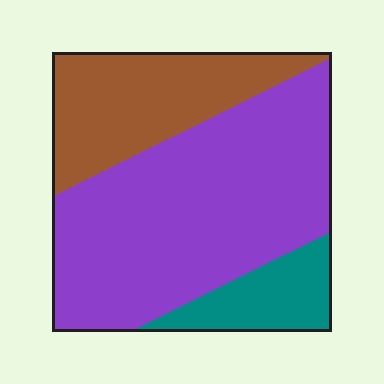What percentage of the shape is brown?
Brown covers 27% of the shape.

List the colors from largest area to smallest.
From largest to smallest: purple, brown, teal.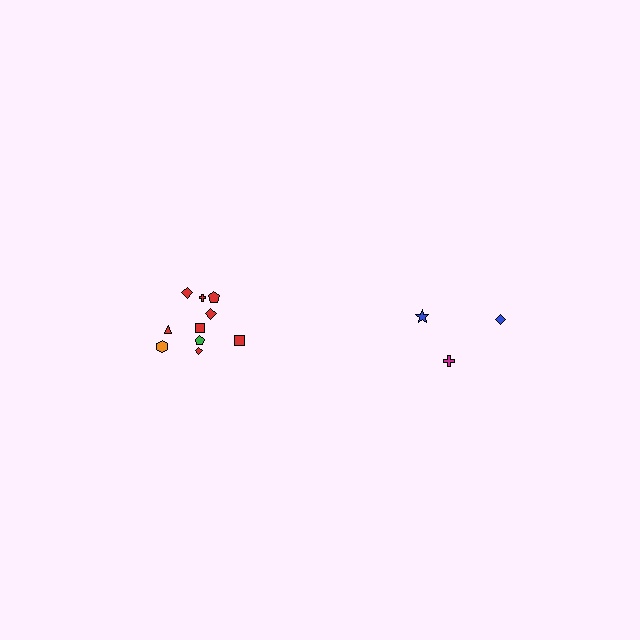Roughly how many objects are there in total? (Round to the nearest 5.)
Roughly 15 objects in total.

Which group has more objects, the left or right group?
The left group.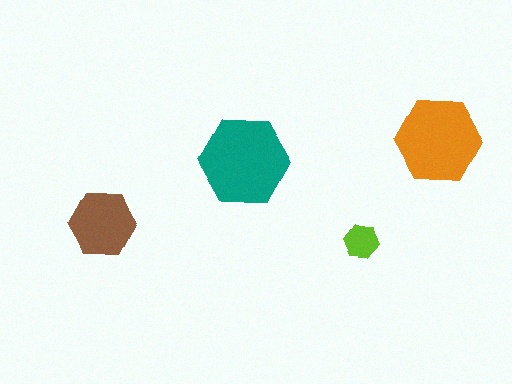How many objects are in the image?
There are 4 objects in the image.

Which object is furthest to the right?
The orange hexagon is rightmost.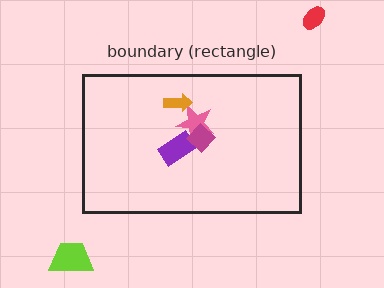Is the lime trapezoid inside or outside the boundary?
Outside.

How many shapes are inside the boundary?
4 inside, 2 outside.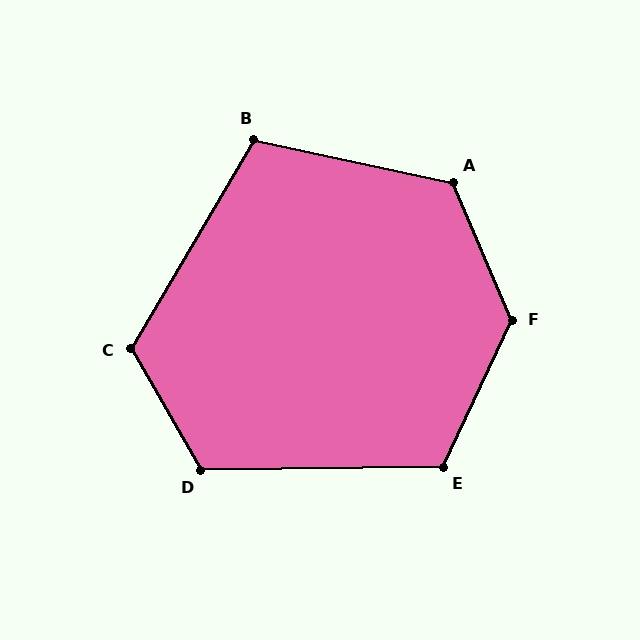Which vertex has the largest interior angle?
F, at approximately 132 degrees.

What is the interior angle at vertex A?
Approximately 125 degrees (obtuse).